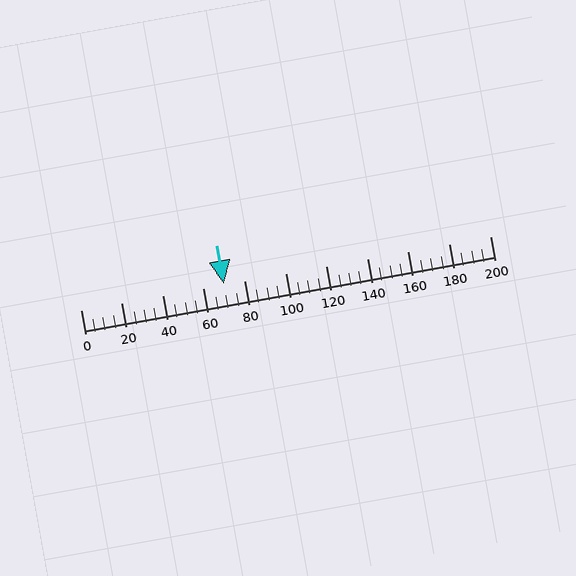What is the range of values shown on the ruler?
The ruler shows values from 0 to 200.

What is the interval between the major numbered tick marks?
The major tick marks are spaced 20 units apart.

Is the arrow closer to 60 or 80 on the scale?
The arrow is closer to 80.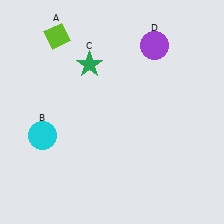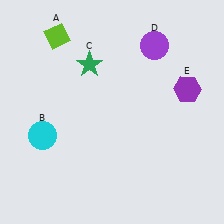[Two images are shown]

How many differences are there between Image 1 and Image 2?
There is 1 difference between the two images.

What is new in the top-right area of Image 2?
A purple hexagon (E) was added in the top-right area of Image 2.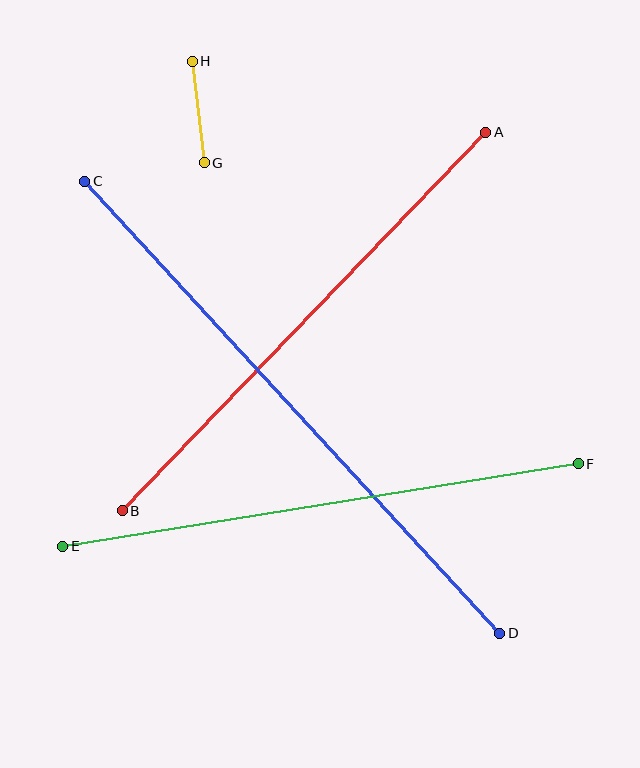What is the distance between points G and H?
The distance is approximately 102 pixels.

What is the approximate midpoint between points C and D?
The midpoint is at approximately (292, 407) pixels.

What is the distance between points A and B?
The distance is approximately 525 pixels.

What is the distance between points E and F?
The distance is approximately 522 pixels.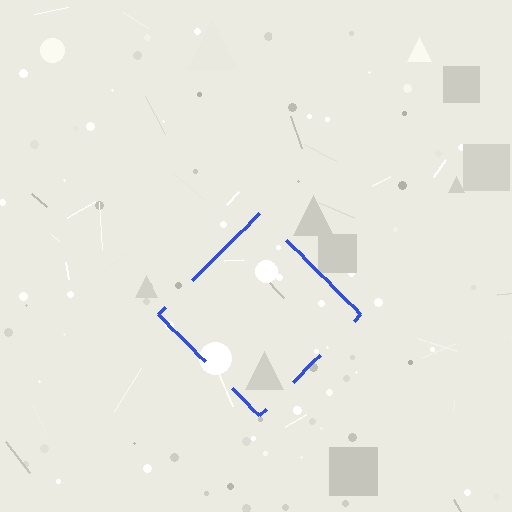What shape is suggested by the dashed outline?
The dashed outline suggests a diamond.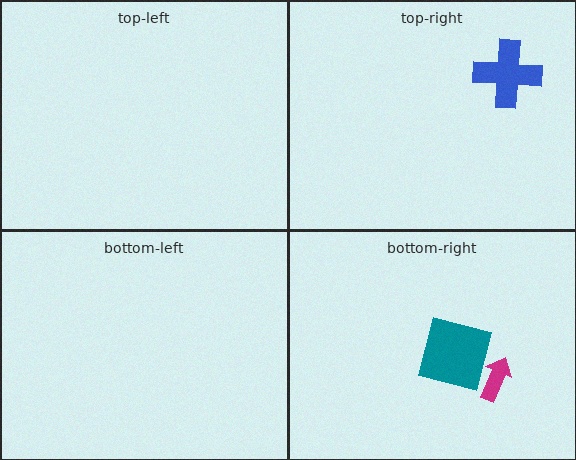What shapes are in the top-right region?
The blue cross.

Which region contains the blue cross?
The top-right region.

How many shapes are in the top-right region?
1.